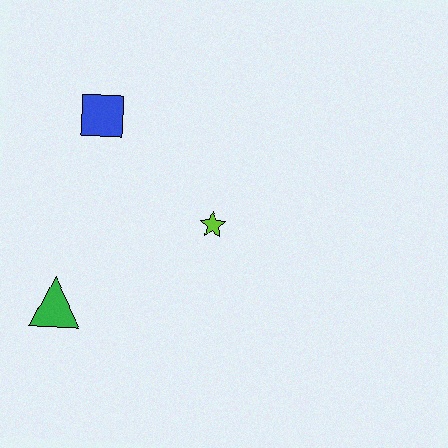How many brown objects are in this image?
There are no brown objects.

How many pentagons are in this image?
There are no pentagons.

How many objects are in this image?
There are 3 objects.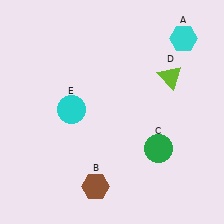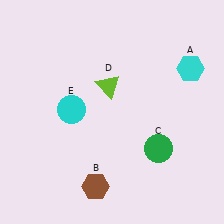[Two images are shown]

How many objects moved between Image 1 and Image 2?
2 objects moved between the two images.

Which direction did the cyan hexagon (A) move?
The cyan hexagon (A) moved down.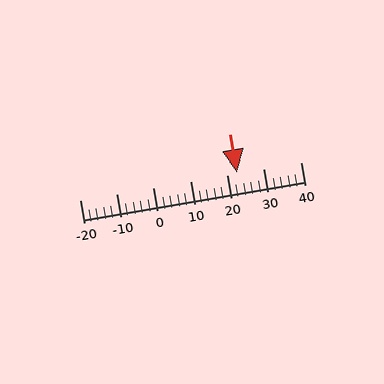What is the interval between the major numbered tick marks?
The major tick marks are spaced 10 units apart.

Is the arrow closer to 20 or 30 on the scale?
The arrow is closer to 20.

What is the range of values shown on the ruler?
The ruler shows values from -20 to 40.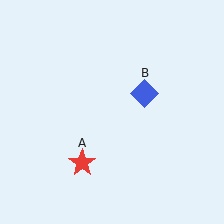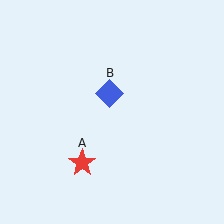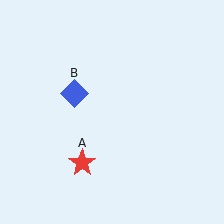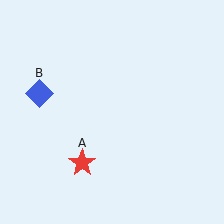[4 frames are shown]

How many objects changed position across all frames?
1 object changed position: blue diamond (object B).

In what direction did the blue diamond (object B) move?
The blue diamond (object B) moved left.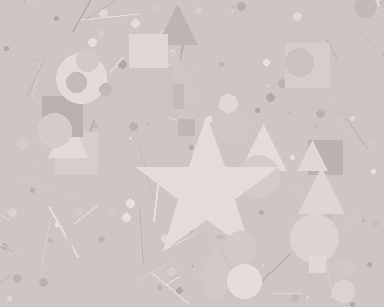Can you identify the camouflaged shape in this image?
The camouflaged shape is a star.